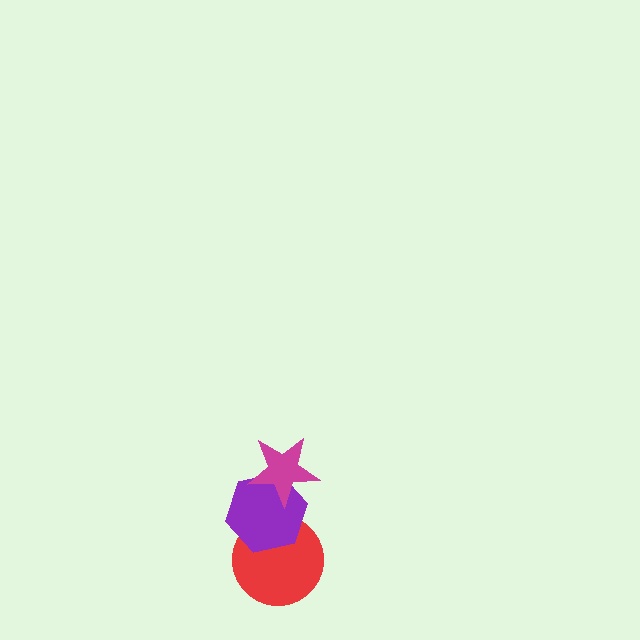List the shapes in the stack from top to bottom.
From top to bottom: the magenta star, the purple hexagon, the red circle.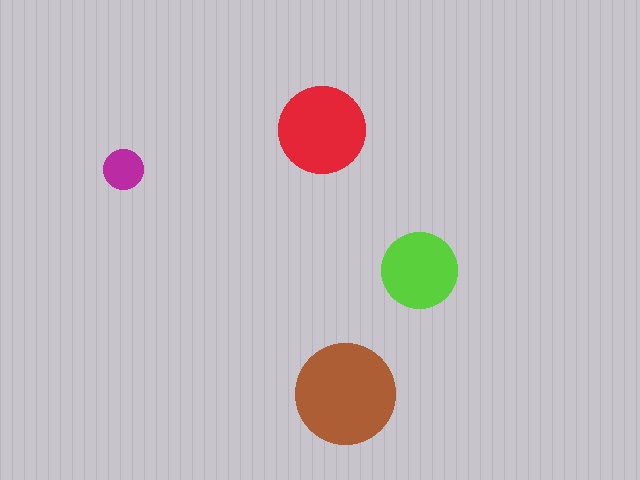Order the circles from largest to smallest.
the brown one, the red one, the lime one, the magenta one.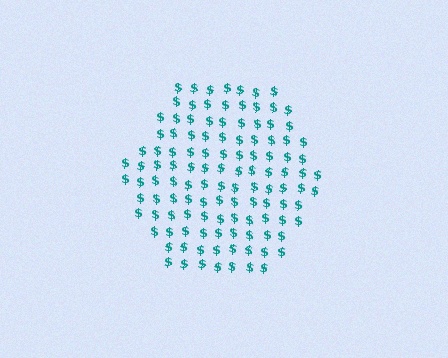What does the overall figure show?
The overall figure shows a hexagon.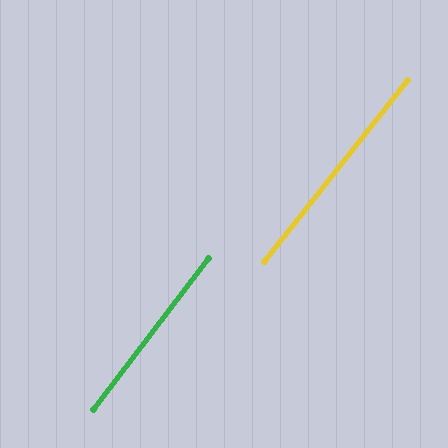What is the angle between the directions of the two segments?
Approximately 1 degree.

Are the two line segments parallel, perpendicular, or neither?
Parallel — their directions differ by only 1.3°.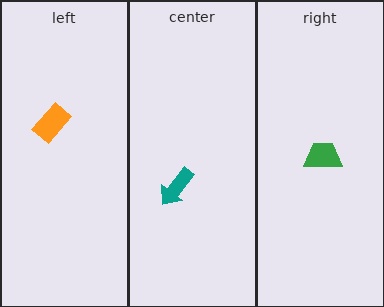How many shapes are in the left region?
1.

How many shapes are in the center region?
1.